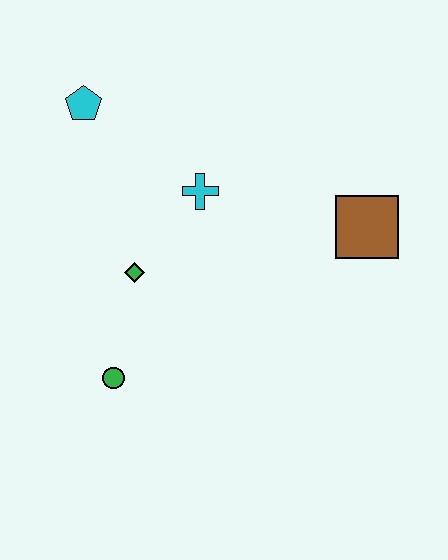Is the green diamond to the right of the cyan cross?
No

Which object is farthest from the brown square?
The cyan pentagon is farthest from the brown square.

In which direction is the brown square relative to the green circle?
The brown square is to the right of the green circle.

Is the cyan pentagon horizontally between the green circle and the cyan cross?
No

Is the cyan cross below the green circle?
No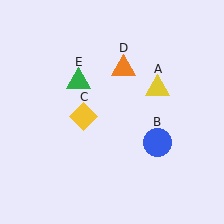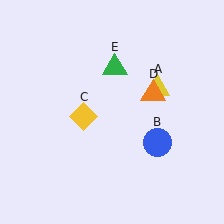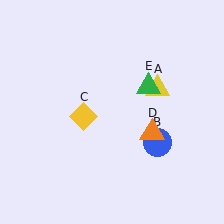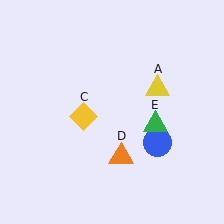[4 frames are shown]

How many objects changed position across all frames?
2 objects changed position: orange triangle (object D), green triangle (object E).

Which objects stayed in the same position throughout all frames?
Yellow triangle (object A) and blue circle (object B) and yellow diamond (object C) remained stationary.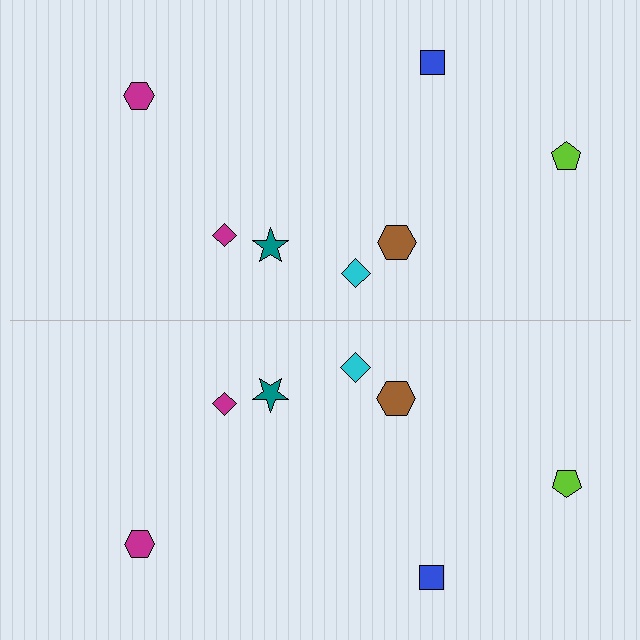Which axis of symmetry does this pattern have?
The pattern has a horizontal axis of symmetry running through the center of the image.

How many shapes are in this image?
There are 14 shapes in this image.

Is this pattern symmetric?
Yes, this pattern has bilateral (reflection) symmetry.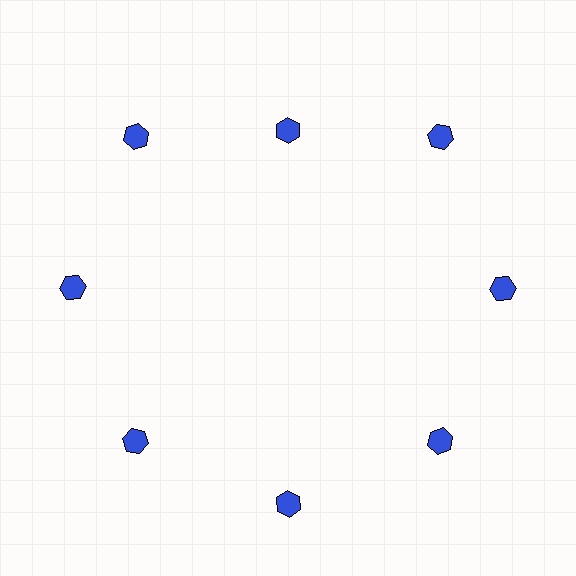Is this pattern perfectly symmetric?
No. The 8 blue hexagons are arranged in a ring, but one element near the 12 o'clock position is pulled inward toward the center, breaking the 8-fold rotational symmetry.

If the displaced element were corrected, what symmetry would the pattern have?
It would have 8-fold rotational symmetry — the pattern would map onto itself every 45 degrees.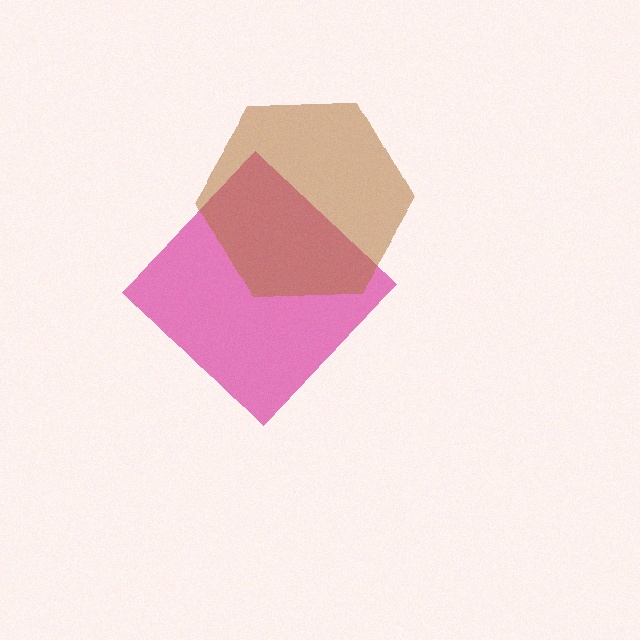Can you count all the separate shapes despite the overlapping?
Yes, there are 2 separate shapes.